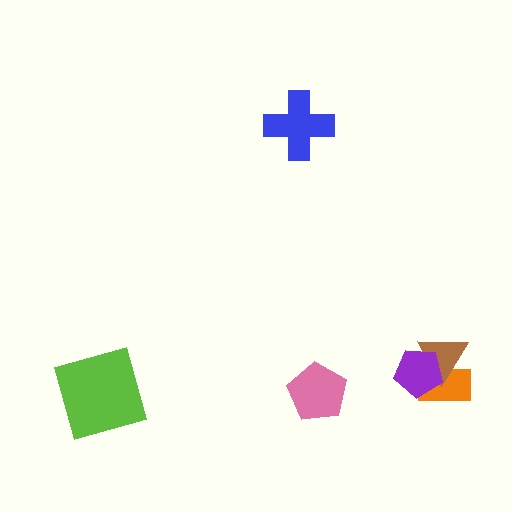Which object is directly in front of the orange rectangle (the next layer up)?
The brown triangle is directly in front of the orange rectangle.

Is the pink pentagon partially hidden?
No, no other shape covers it.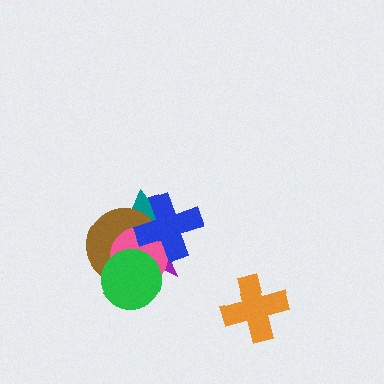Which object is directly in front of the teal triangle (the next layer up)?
The brown circle is directly in front of the teal triangle.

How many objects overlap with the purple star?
5 objects overlap with the purple star.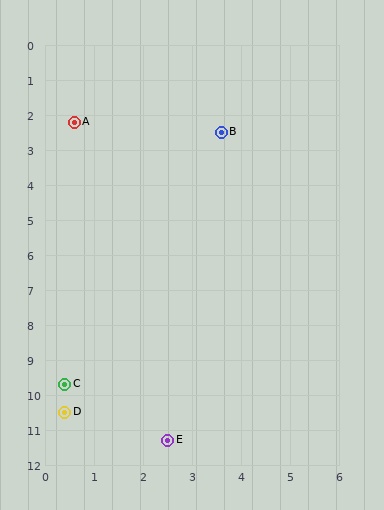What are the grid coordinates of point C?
Point C is at approximately (0.4, 9.7).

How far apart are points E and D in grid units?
Points E and D are about 2.2 grid units apart.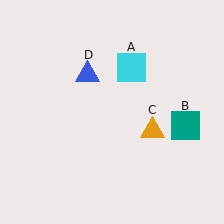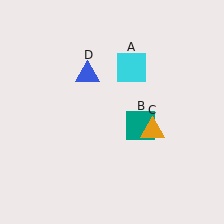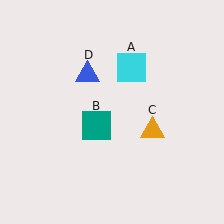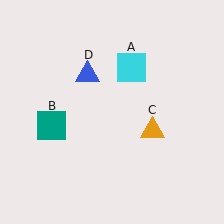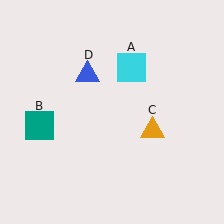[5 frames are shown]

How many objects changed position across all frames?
1 object changed position: teal square (object B).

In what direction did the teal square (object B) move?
The teal square (object B) moved left.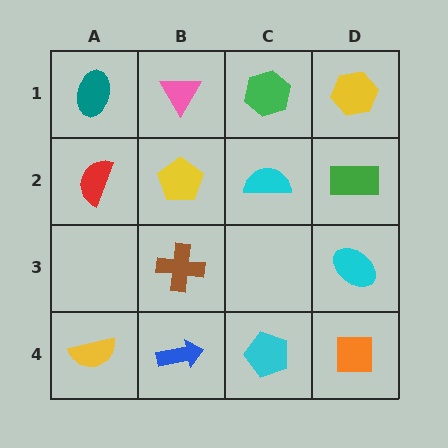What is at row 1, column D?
A yellow hexagon.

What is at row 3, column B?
A brown cross.